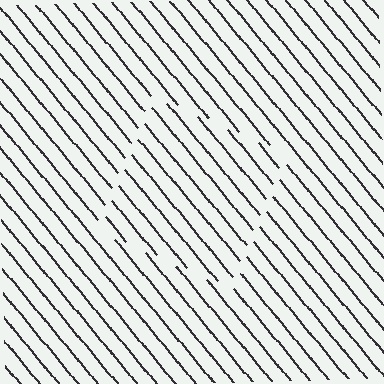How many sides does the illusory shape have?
4 sides — the line-ends trace a square.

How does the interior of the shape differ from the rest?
The interior of the shape contains the same grating, shifted by half a period — the contour is defined by the phase discontinuity where line-ends from the inner and outer gratings abut.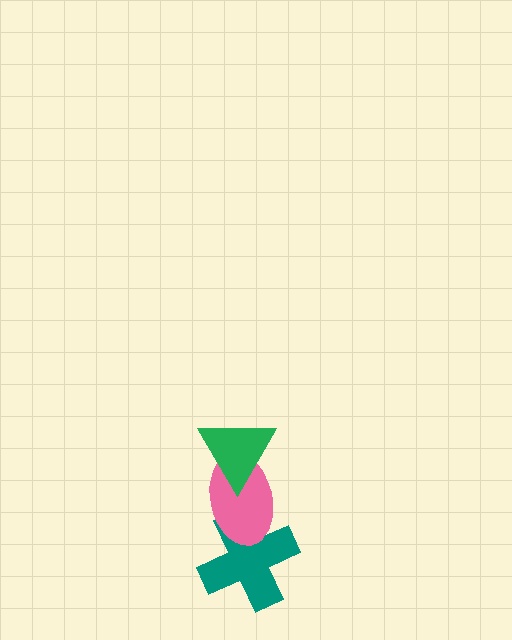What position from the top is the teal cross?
The teal cross is 3rd from the top.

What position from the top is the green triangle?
The green triangle is 1st from the top.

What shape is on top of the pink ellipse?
The green triangle is on top of the pink ellipse.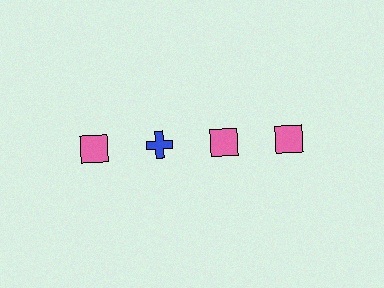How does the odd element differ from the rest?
It differs in both color (blue instead of pink) and shape (cross instead of square).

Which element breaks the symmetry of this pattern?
The blue cross in the top row, second from left column breaks the symmetry. All other shapes are pink squares.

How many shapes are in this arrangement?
There are 4 shapes arranged in a grid pattern.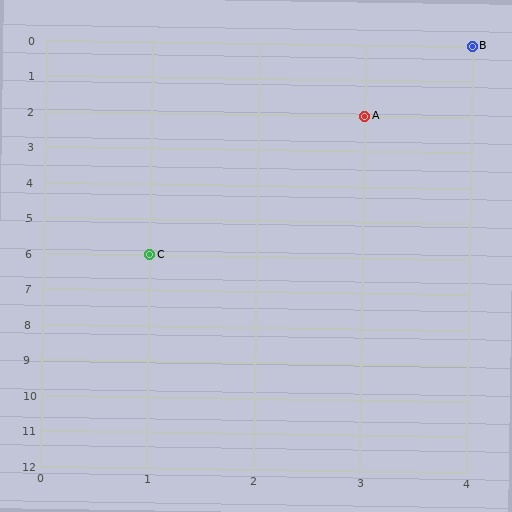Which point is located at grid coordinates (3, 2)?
Point A is at (3, 2).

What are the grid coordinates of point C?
Point C is at grid coordinates (1, 6).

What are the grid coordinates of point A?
Point A is at grid coordinates (3, 2).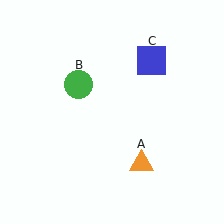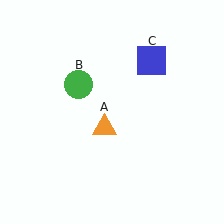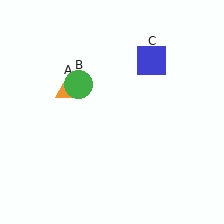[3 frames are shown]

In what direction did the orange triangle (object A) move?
The orange triangle (object A) moved up and to the left.